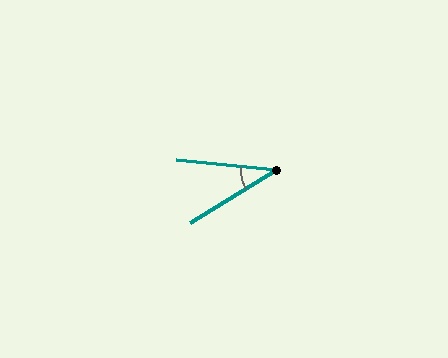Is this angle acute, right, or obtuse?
It is acute.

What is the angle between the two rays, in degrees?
Approximately 37 degrees.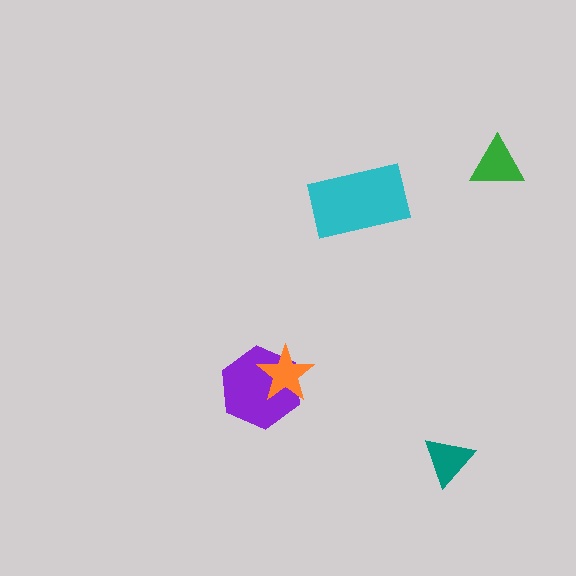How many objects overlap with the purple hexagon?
1 object overlaps with the purple hexagon.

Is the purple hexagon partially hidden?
Yes, it is partially covered by another shape.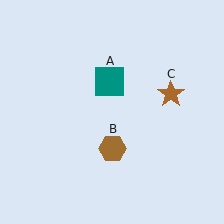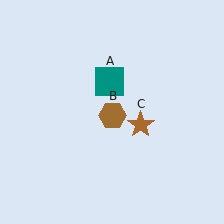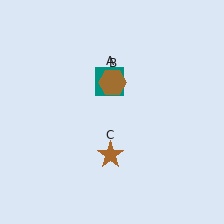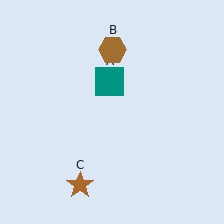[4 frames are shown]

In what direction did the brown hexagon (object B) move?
The brown hexagon (object B) moved up.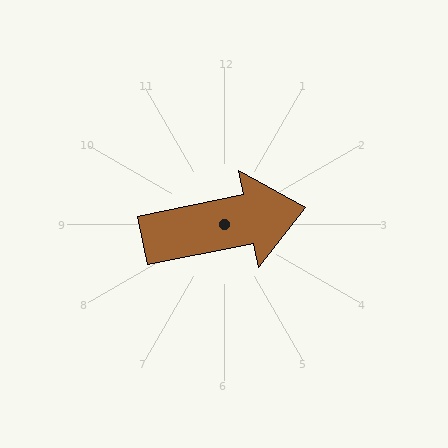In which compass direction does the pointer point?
East.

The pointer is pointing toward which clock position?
Roughly 3 o'clock.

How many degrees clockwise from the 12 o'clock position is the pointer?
Approximately 78 degrees.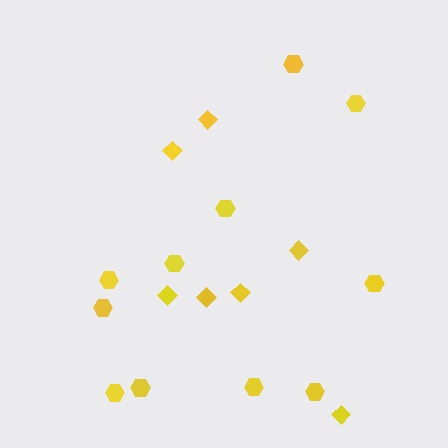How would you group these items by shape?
There are 2 groups: one group of diamonds (7) and one group of hexagons (11).